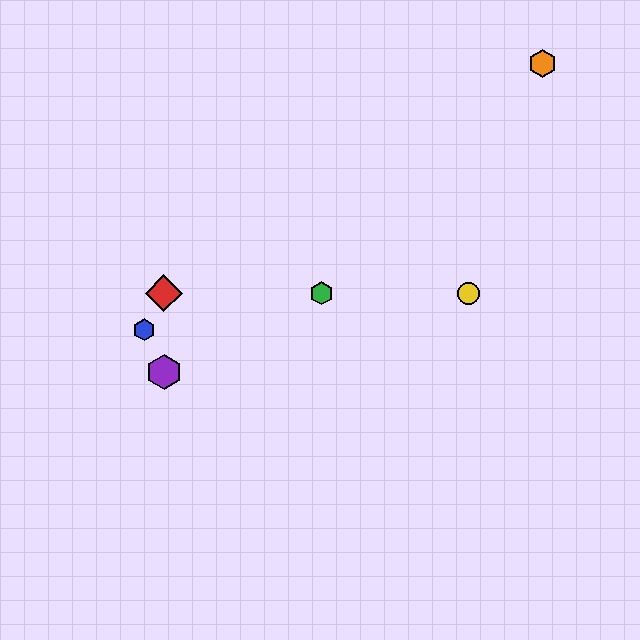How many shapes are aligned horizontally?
3 shapes (the red diamond, the green hexagon, the yellow circle) are aligned horizontally.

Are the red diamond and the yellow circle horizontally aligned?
Yes, both are at y≈293.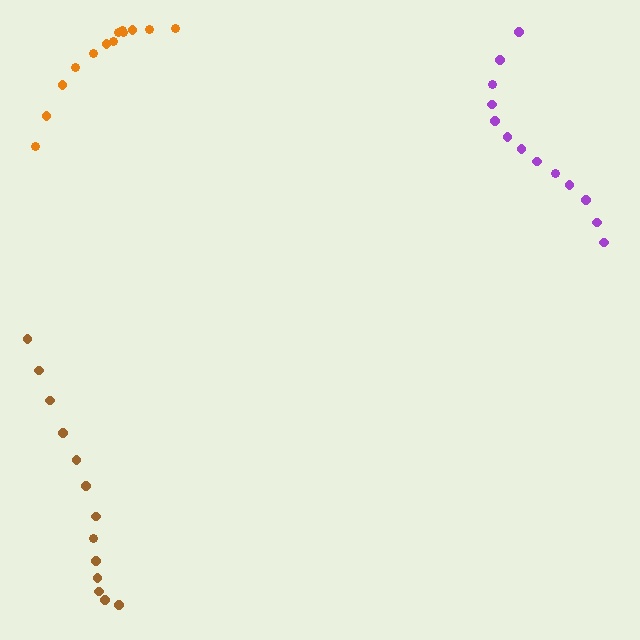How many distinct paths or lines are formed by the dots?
There are 3 distinct paths.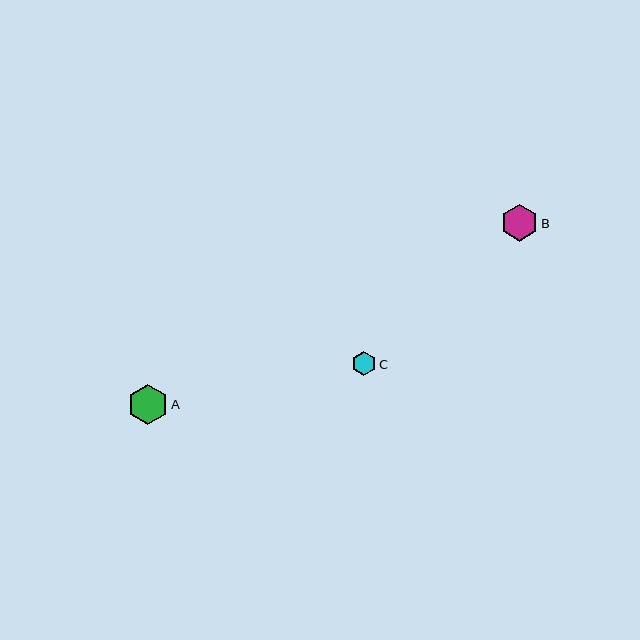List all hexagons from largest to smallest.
From largest to smallest: A, B, C.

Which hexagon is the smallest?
Hexagon C is the smallest with a size of approximately 24 pixels.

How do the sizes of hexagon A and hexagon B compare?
Hexagon A and hexagon B are approximately the same size.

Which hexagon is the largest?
Hexagon A is the largest with a size of approximately 40 pixels.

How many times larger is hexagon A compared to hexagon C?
Hexagon A is approximately 1.6 times the size of hexagon C.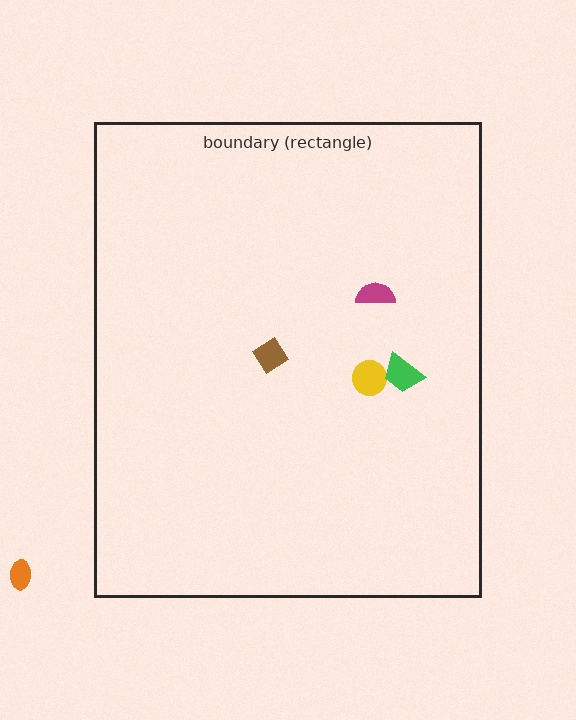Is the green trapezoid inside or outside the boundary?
Inside.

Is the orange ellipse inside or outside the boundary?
Outside.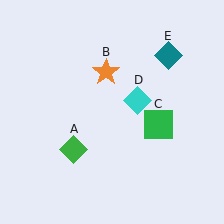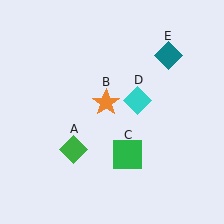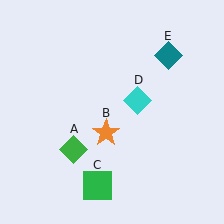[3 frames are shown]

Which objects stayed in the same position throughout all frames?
Green diamond (object A) and cyan diamond (object D) and teal diamond (object E) remained stationary.